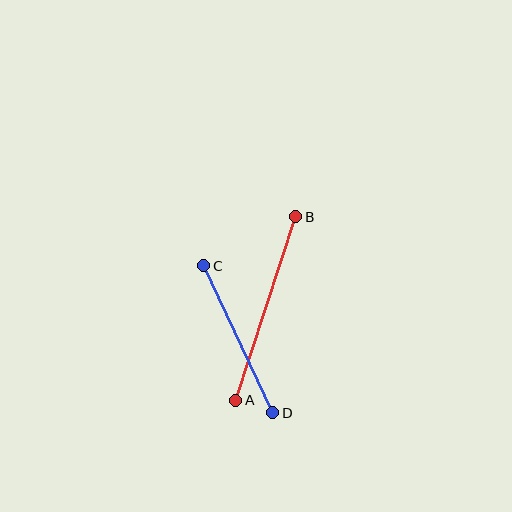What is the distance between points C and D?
The distance is approximately 163 pixels.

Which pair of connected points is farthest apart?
Points A and B are farthest apart.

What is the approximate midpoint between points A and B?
The midpoint is at approximately (266, 308) pixels.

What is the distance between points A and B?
The distance is approximately 193 pixels.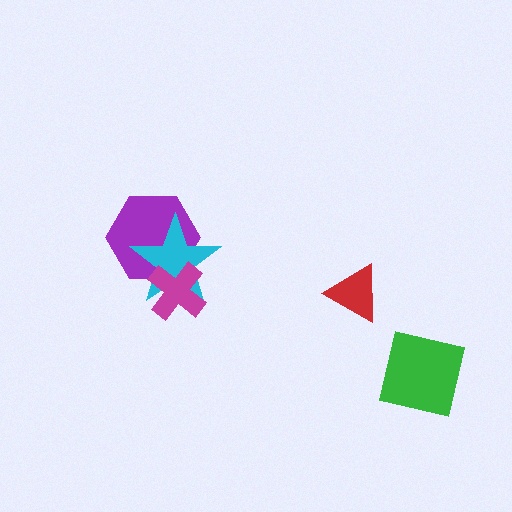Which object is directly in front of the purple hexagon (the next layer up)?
The cyan star is directly in front of the purple hexagon.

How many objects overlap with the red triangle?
0 objects overlap with the red triangle.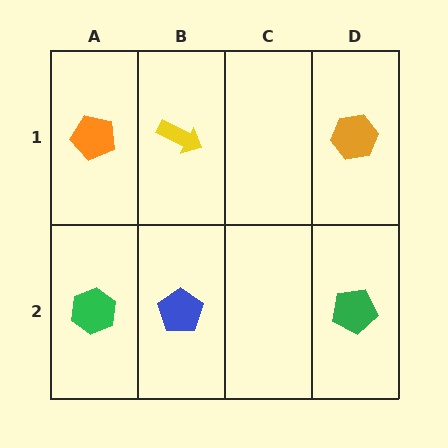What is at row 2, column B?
A blue pentagon.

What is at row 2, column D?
A green pentagon.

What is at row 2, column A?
A green hexagon.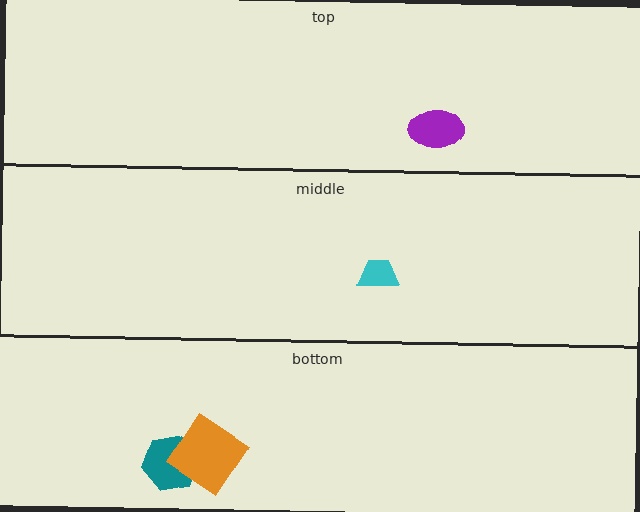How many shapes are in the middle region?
1.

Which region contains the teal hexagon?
The bottom region.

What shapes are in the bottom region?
The teal hexagon, the orange diamond.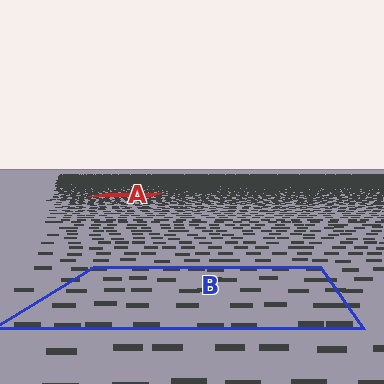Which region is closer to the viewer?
Region B is closer. The texture elements there are larger and more spread out.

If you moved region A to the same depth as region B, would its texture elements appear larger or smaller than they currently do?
They would appear larger. At a closer depth, the same texture elements are projected at a bigger on-screen size.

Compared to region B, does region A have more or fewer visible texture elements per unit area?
Region A has more texture elements per unit area — they are packed more densely because it is farther away.